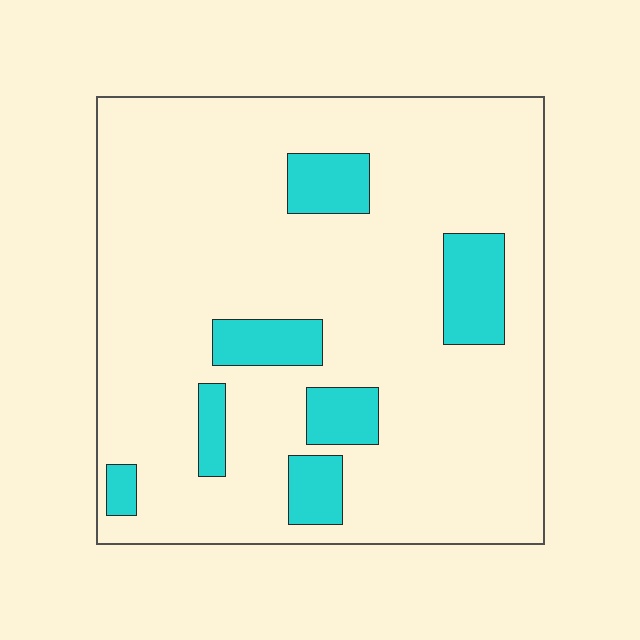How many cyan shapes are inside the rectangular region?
7.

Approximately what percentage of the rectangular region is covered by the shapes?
Approximately 15%.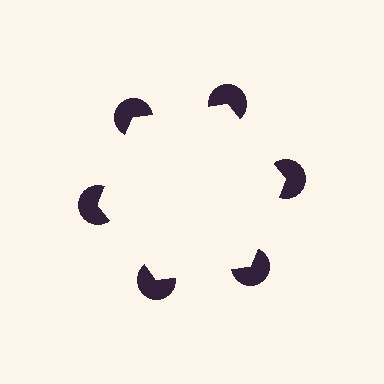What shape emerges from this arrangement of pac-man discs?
An illusory hexagon — its edges are inferred from the aligned wedge cuts in the pac-man discs, not physically drawn.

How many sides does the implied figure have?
6 sides.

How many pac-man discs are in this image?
There are 6 — one at each vertex of the illusory hexagon.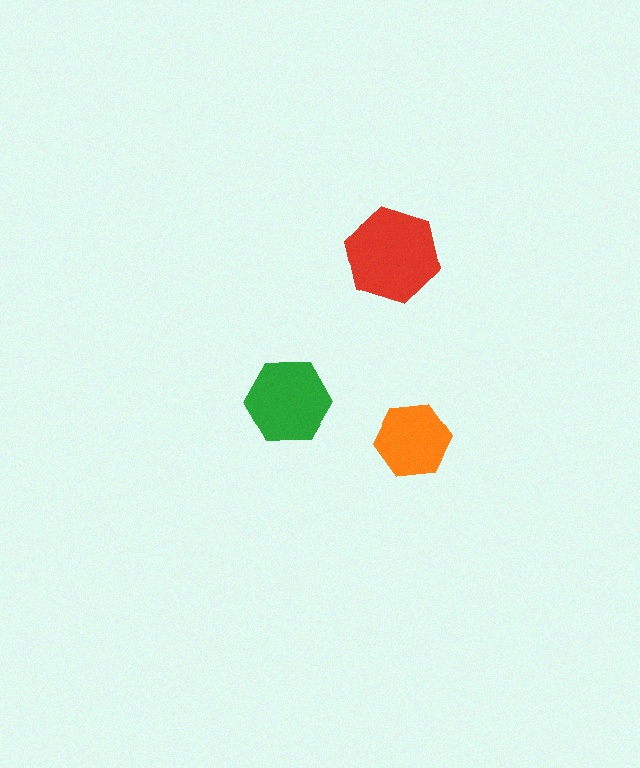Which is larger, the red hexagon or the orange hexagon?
The red one.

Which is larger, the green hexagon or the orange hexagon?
The green one.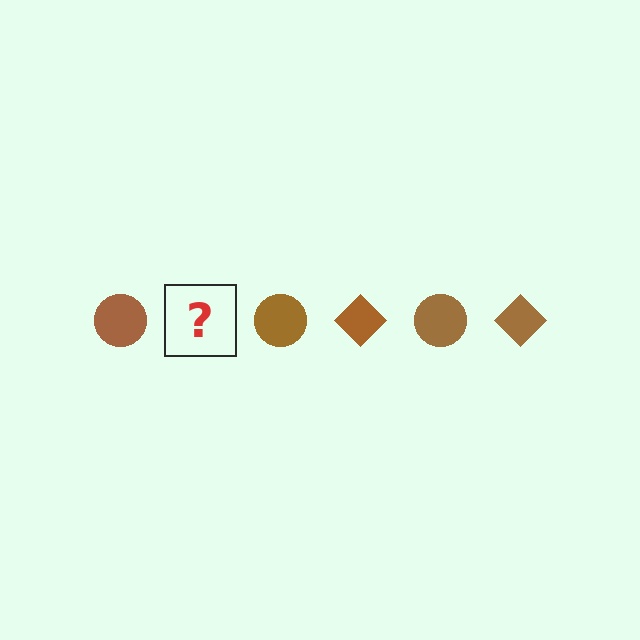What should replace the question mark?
The question mark should be replaced with a brown diamond.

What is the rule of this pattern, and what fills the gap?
The rule is that the pattern cycles through circle, diamond shapes in brown. The gap should be filled with a brown diamond.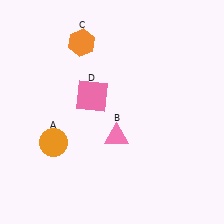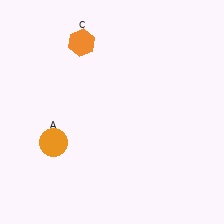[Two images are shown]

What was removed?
The pink square (D), the pink triangle (B) were removed in Image 2.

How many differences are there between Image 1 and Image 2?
There are 2 differences between the two images.